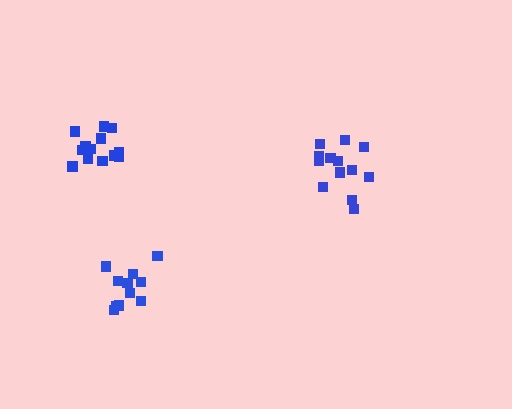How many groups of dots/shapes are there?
There are 3 groups.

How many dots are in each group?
Group 1: 11 dots, Group 2: 13 dots, Group 3: 13 dots (37 total).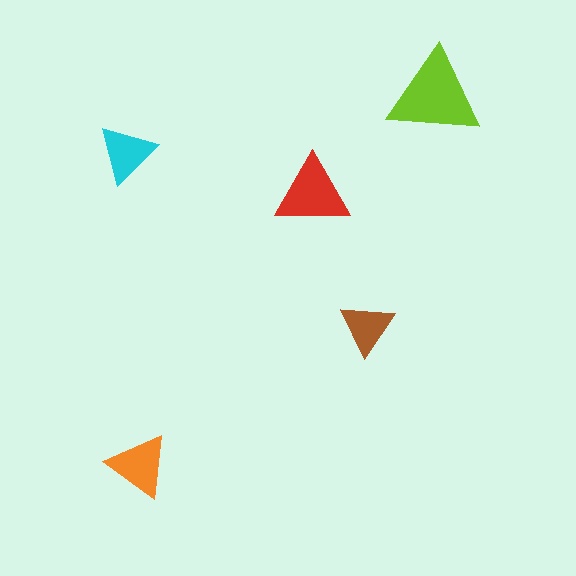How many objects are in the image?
There are 5 objects in the image.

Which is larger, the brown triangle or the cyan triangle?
The cyan one.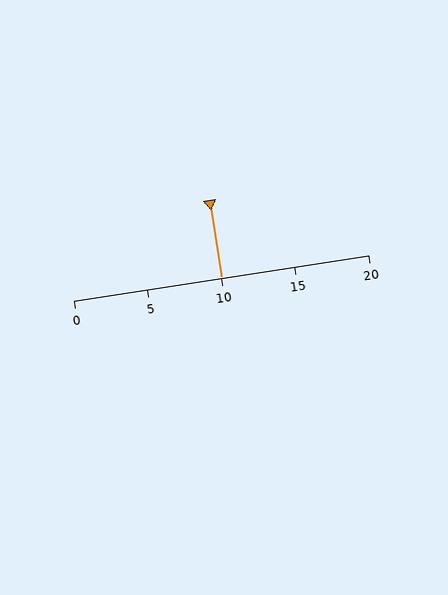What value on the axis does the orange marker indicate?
The marker indicates approximately 10.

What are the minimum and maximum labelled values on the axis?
The axis runs from 0 to 20.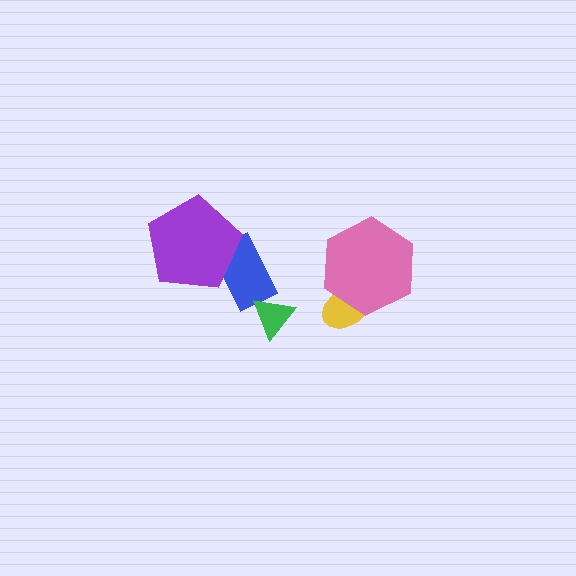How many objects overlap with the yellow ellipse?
1 object overlaps with the yellow ellipse.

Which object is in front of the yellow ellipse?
The pink hexagon is in front of the yellow ellipse.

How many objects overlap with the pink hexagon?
1 object overlaps with the pink hexagon.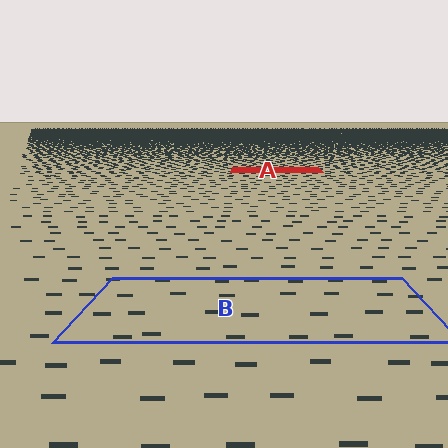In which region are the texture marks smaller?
The texture marks are smaller in region A, because it is farther away.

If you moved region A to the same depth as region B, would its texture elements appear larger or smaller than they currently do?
They would appear larger. At a closer depth, the same texture elements are projected at a bigger on-screen size.